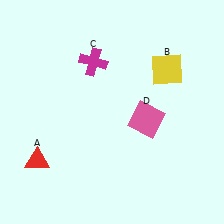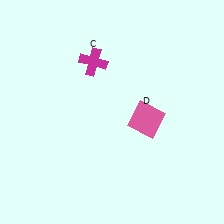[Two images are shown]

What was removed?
The red triangle (A), the yellow square (B) were removed in Image 2.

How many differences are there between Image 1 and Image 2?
There are 2 differences between the two images.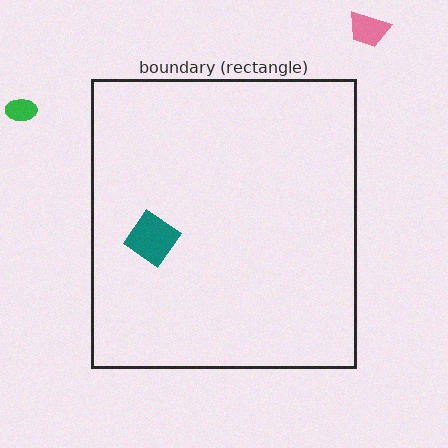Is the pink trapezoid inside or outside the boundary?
Outside.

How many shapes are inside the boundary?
1 inside, 2 outside.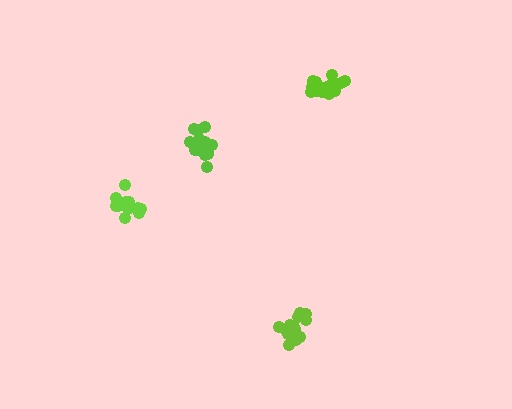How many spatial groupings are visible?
There are 4 spatial groupings.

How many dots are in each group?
Group 1: 14 dots, Group 2: 18 dots, Group 3: 17 dots, Group 4: 14 dots (63 total).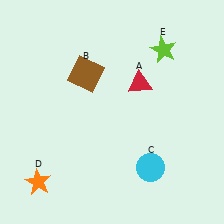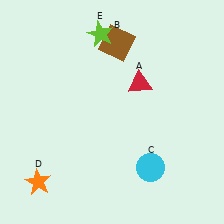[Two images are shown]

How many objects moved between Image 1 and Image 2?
2 objects moved between the two images.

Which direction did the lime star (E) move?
The lime star (E) moved left.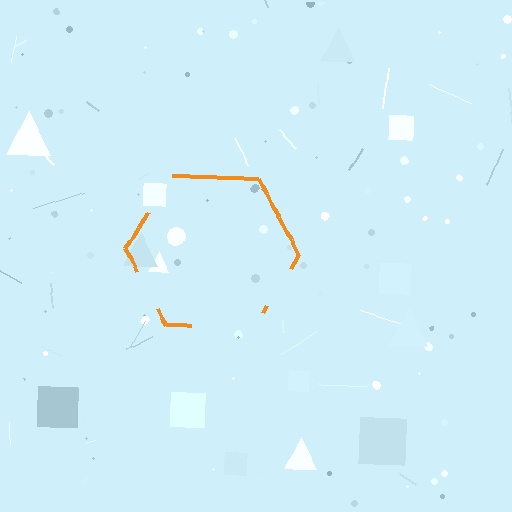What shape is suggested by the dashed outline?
The dashed outline suggests a hexagon.